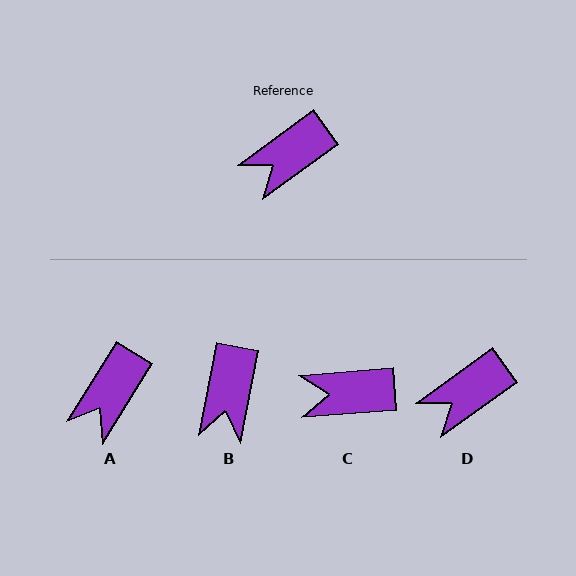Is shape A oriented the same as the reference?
No, it is off by about 22 degrees.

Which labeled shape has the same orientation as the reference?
D.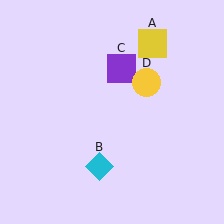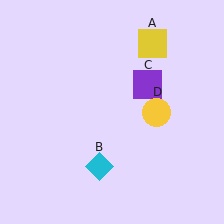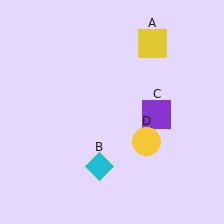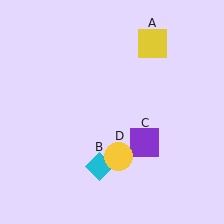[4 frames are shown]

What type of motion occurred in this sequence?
The purple square (object C), yellow circle (object D) rotated clockwise around the center of the scene.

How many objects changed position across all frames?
2 objects changed position: purple square (object C), yellow circle (object D).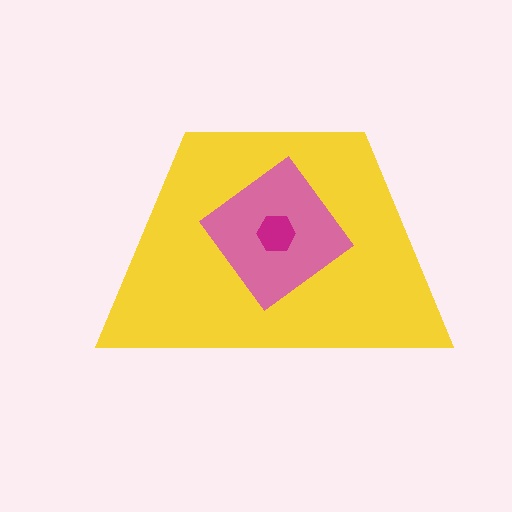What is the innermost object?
The magenta hexagon.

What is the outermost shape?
The yellow trapezoid.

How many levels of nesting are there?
3.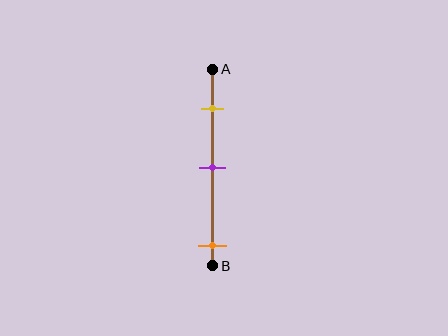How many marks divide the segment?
There are 3 marks dividing the segment.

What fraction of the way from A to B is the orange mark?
The orange mark is approximately 90% (0.9) of the way from A to B.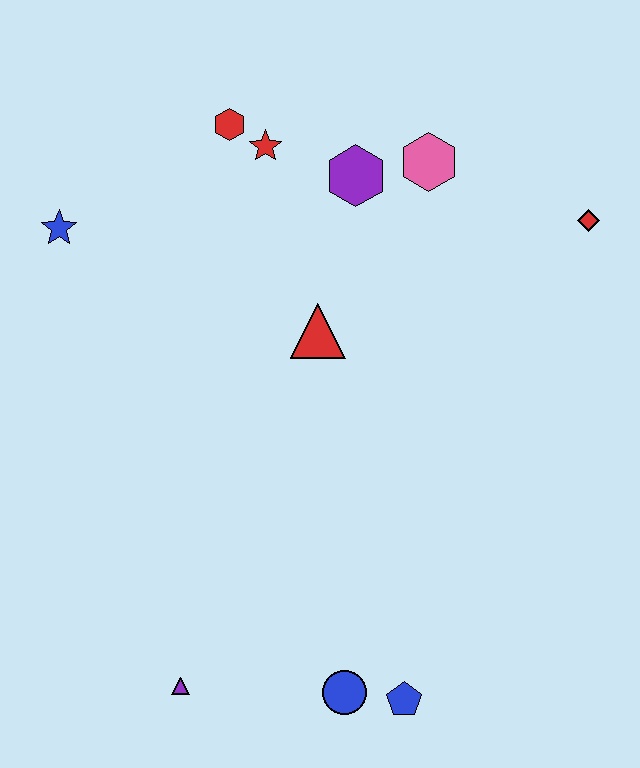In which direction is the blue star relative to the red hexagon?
The blue star is to the left of the red hexagon.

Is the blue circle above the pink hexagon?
No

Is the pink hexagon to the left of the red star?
No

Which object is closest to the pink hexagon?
The purple hexagon is closest to the pink hexagon.